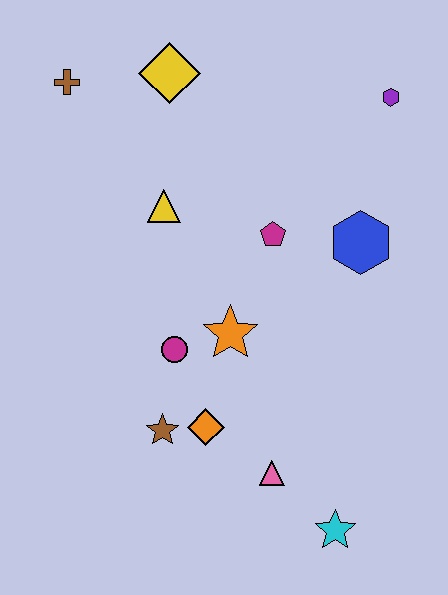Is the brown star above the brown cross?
No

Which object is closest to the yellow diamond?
The brown cross is closest to the yellow diamond.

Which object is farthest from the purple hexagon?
The cyan star is farthest from the purple hexagon.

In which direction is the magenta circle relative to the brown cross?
The magenta circle is below the brown cross.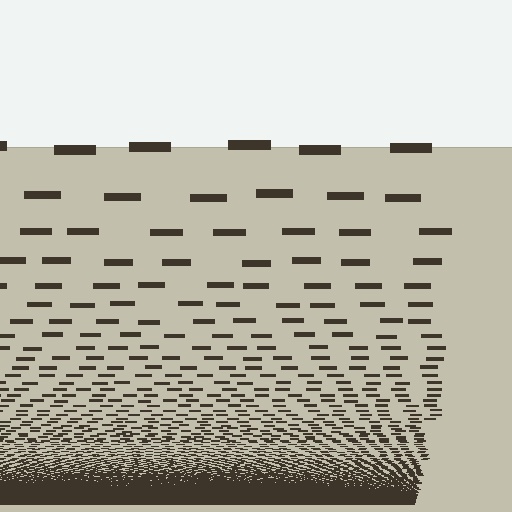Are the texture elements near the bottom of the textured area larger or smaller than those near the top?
Smaller. The gradient is inverted — elements near the bottom are smaller and denser.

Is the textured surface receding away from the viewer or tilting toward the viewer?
The surface appears to tilt toward the viewer. Texture elements get larger and sparser toward the top.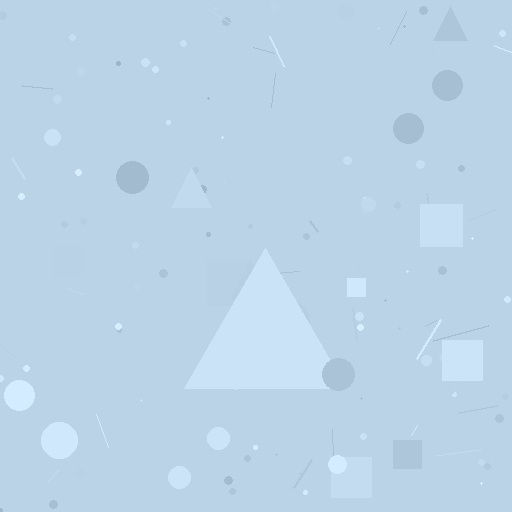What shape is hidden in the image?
A triangle is hidden in the image.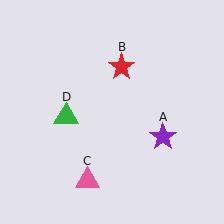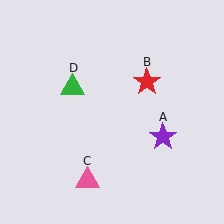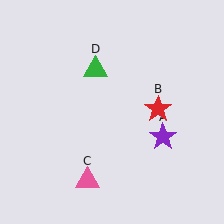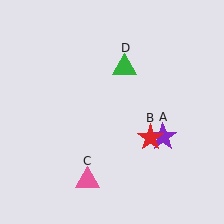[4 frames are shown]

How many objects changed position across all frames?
2 objects changed position: red star (object B), green triangle (object D).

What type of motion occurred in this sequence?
The red star (object B), green triangle (object D) rotated clockwise around the center of the scene.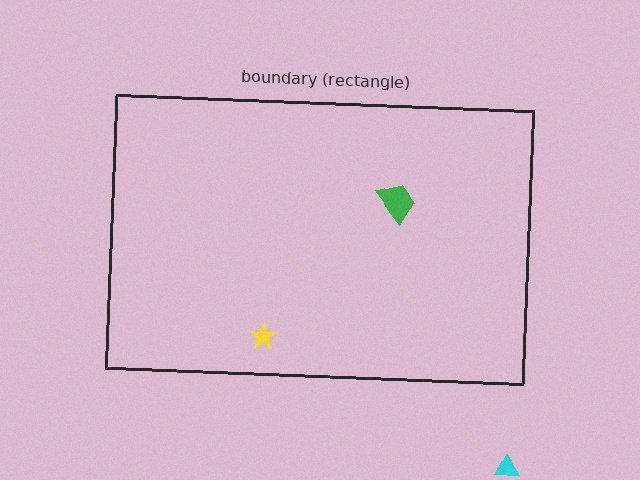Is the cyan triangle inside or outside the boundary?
Outside.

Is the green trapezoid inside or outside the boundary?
Inside.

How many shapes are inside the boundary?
2 inside, 1 outside.